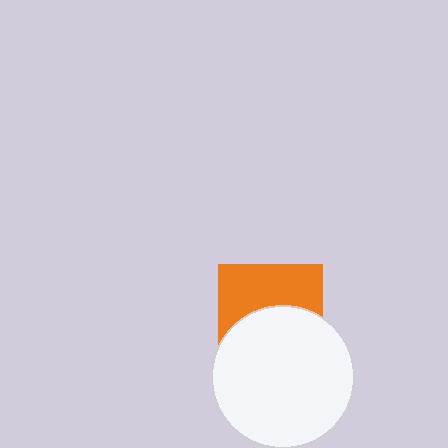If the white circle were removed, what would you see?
You would see the complete orange square.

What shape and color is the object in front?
The object in front is a white circle.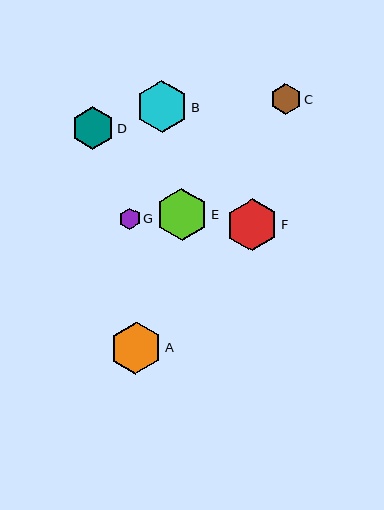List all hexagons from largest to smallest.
From largest to smallest: B, A, F, E, D, C, G.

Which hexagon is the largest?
Hexagon B is the largest with a size of approximately 52 pixels.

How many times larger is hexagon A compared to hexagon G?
Hexagon A is approximately 2.4 times the size of hexagon G.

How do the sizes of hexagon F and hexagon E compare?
Hexagon F and hexagon E are approximately the same size.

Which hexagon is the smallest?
Hexagon G is the smallest with a size of approximately 22 pixels.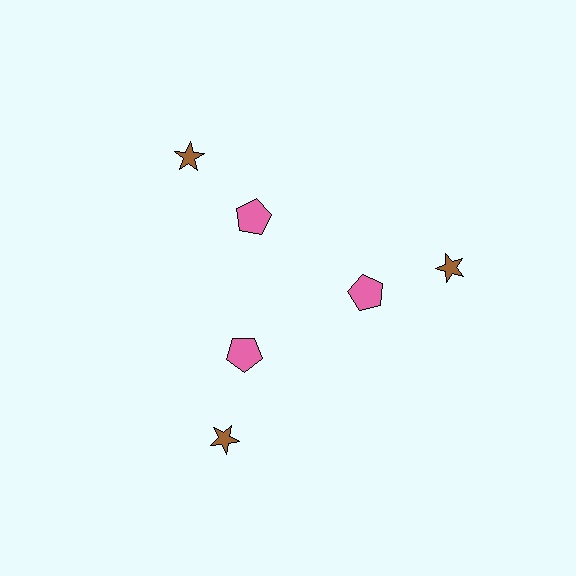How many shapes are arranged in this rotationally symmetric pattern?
There are 6 shapes, arranged in 3 groups of 2.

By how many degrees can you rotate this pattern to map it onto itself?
The pattern maps onto itself every 120 degrees of rotation.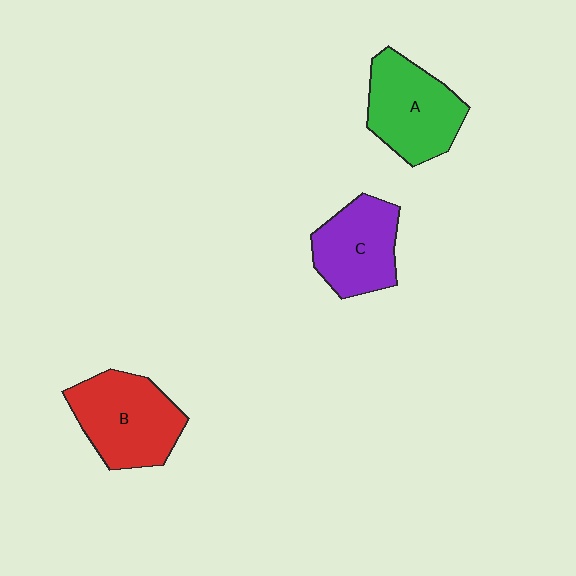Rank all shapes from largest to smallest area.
From largest to smallest: B (red), A (green), C (purple).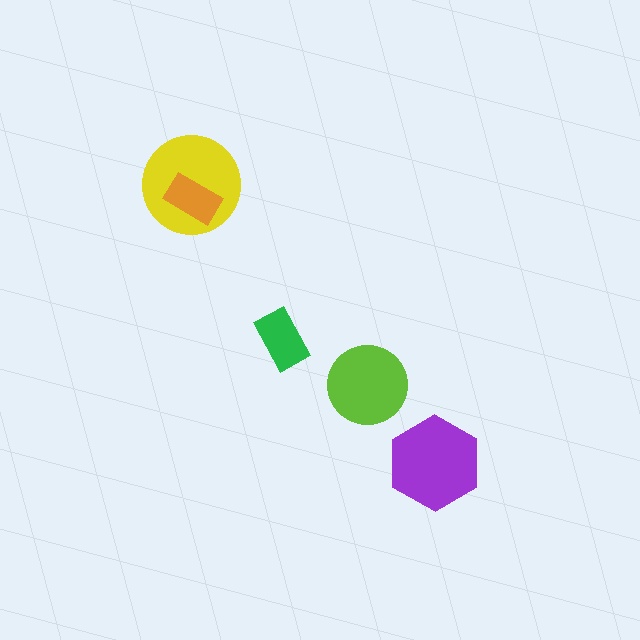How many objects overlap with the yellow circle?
1 object overlaps with the yellow circle.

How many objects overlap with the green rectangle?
0 objects overlap with the green rectangle.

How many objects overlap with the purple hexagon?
0 objects overlap with the purple hexagon.